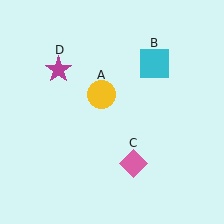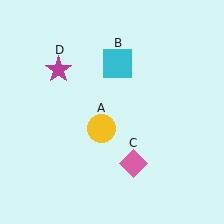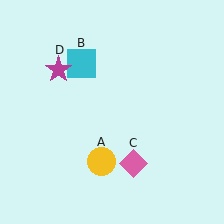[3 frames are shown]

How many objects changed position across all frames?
2 objects changed position: yellow circle (object A), cyan square (object B).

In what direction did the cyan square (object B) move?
The cyan square (object B) moved left.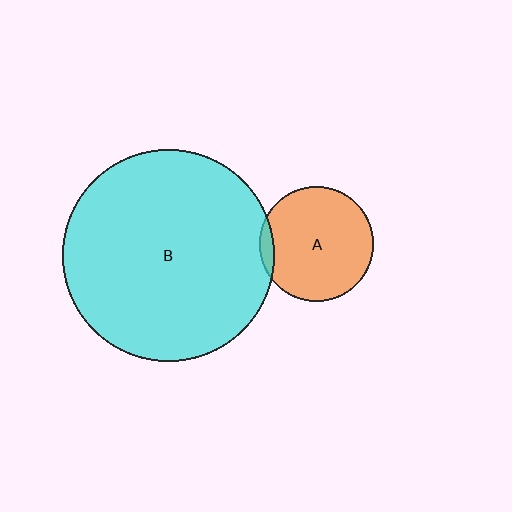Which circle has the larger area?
Circle B (cyan).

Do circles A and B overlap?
Yes.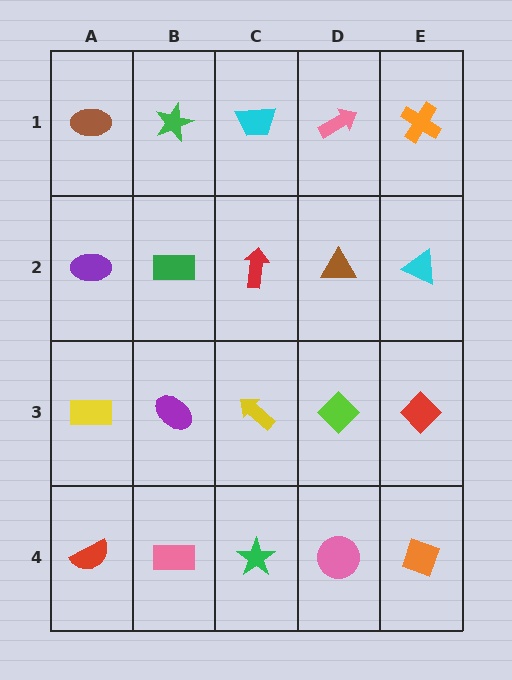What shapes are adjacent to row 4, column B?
A purple ellipse (row 3, column B), a red semicircle (row 4, column A), a green star (row 4, column C).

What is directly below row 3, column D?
A pink circle.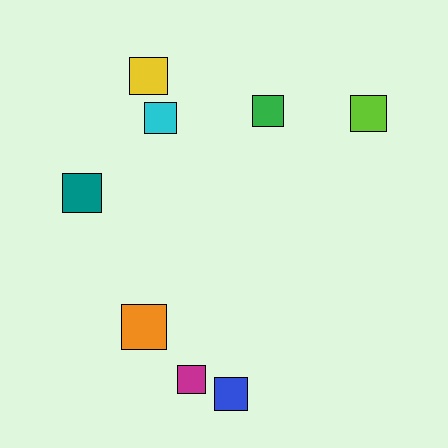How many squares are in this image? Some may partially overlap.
There are 8 squares.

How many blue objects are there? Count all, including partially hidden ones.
There is 1 blue object.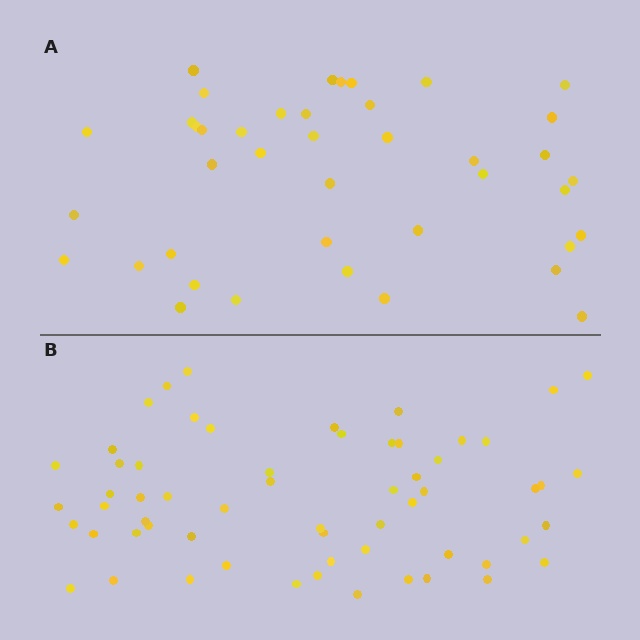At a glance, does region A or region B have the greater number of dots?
Region B (the bottom region) has more dots.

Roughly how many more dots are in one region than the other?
Region B has approximately 20 more dots than region A.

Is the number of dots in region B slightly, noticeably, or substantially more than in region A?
Region B has substantially more. The ratio is roughly 1.5 to 1.